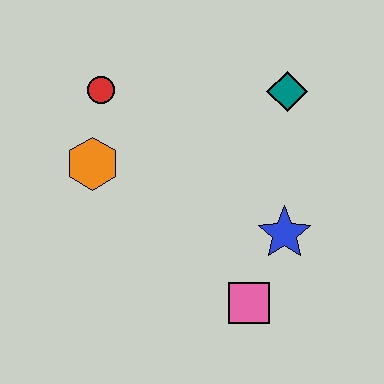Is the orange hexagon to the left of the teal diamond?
Yes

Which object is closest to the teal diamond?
The blue star is closest to the teal diamond.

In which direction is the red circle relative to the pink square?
The red circle is above the pink square.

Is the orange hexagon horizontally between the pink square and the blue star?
No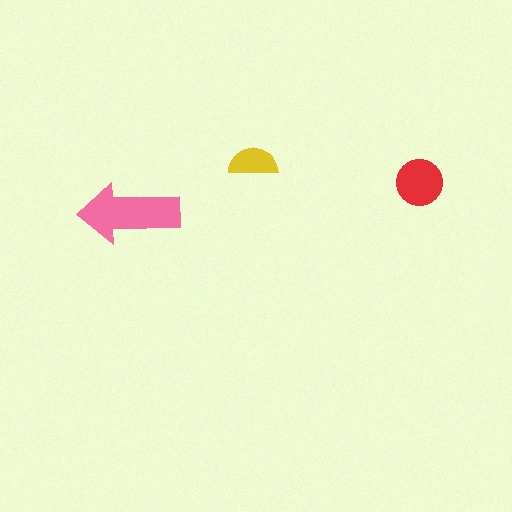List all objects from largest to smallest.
The pink arrow, the red circle, the yellow semicircle.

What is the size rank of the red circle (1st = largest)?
2nd.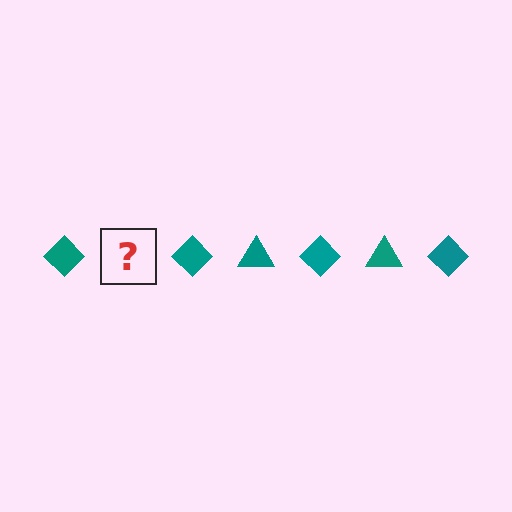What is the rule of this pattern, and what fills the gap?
The rule is that the pattern cycles through diamond, triangle shapes in teal. The gap should be filled with a teal triangle.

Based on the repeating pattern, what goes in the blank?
The blank should be a teal triangle.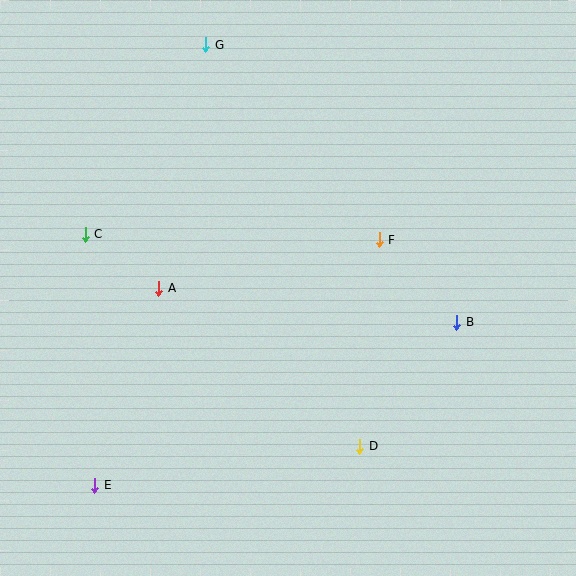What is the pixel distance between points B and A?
The distance between B and A is 300 pixels.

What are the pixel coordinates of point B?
Point B is at (457, 322).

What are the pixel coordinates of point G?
Point G is at (206, 45).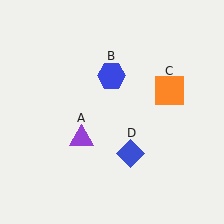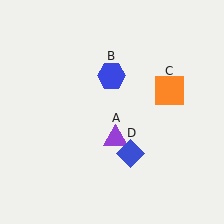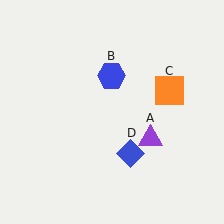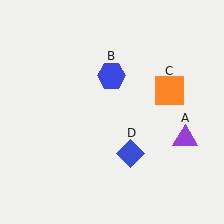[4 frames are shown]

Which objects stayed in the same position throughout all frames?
Blue hexagon (object B) and orange square (object C) and blue diamond (object D) remained stationary.